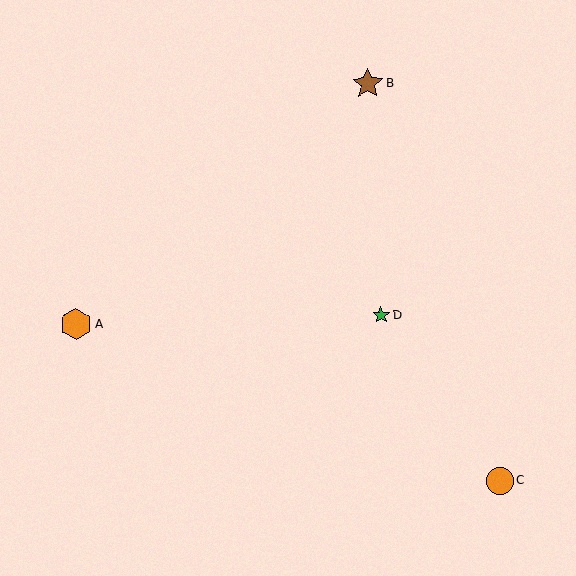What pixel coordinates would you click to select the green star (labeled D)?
Click at (381, 315) to select the green star D.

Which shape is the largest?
The orange hexagon (labeled A) is the largest.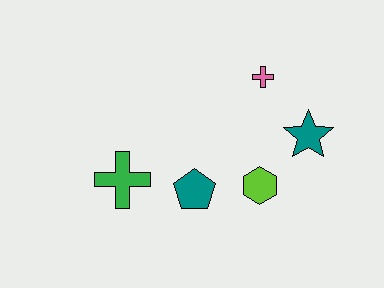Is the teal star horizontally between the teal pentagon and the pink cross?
No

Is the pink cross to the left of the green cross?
No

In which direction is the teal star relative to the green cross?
The teal star is to the right of the green cross.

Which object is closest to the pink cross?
The teal star is closest to the pink cross.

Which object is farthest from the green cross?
The teal star is farthest from the green cross.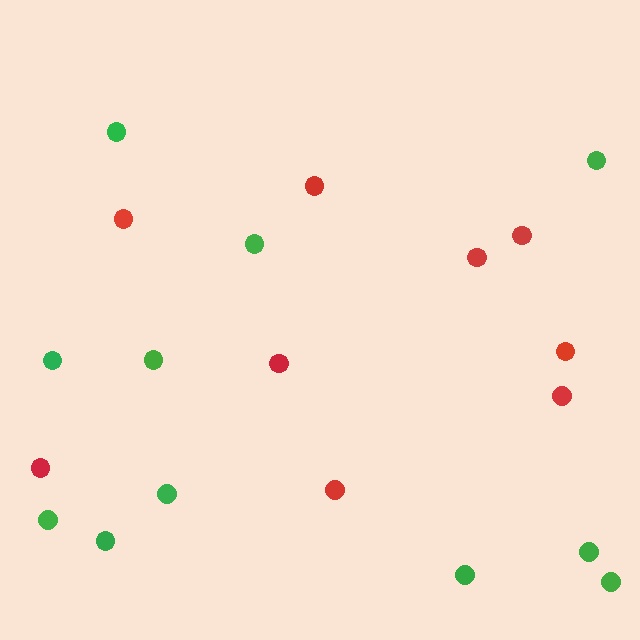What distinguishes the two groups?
There are 2 groups: one group of green circles (11) and one group of red circles (9).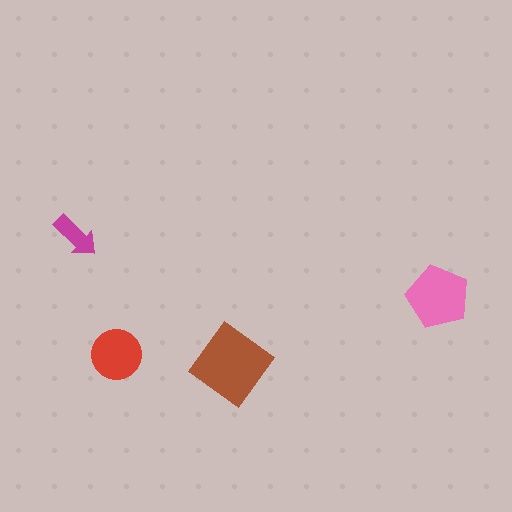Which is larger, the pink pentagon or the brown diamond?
The brown diamond.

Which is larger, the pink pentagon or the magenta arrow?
The pink pentagon.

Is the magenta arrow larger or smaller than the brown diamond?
Smaller.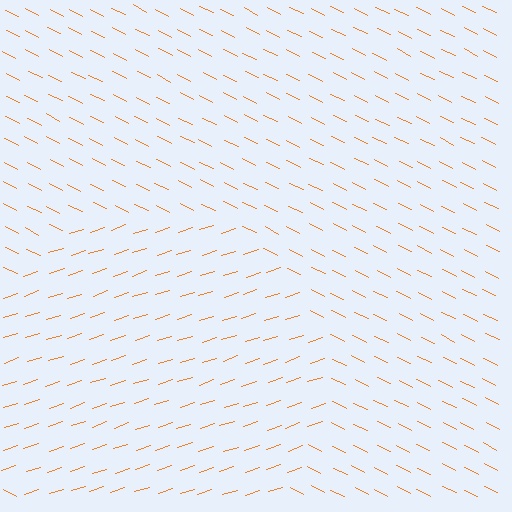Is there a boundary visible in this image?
Yes, there is a texture boundary formed by a change in line orientation.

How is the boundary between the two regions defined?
The boundary is defined purely by a change in line orientation (approximately 45 degrees difference). All lines are the same color and thickness.